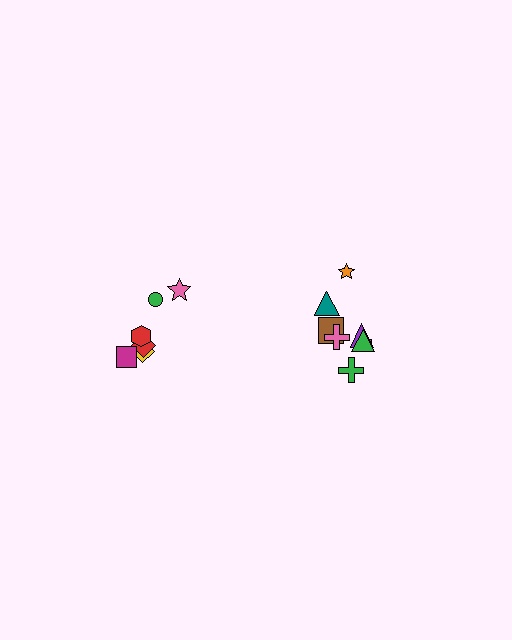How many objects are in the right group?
There are 8 objects.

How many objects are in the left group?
There are 6 objects.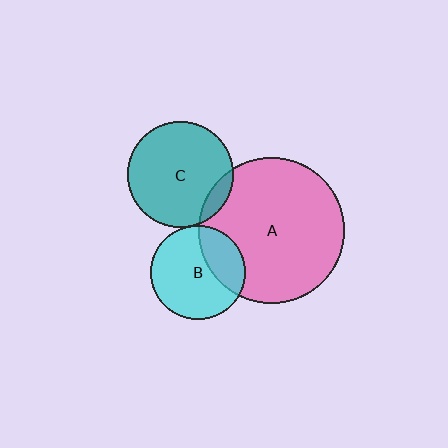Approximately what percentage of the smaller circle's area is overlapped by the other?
Approximately 10%.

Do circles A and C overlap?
Yes.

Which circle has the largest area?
Circle A (pink).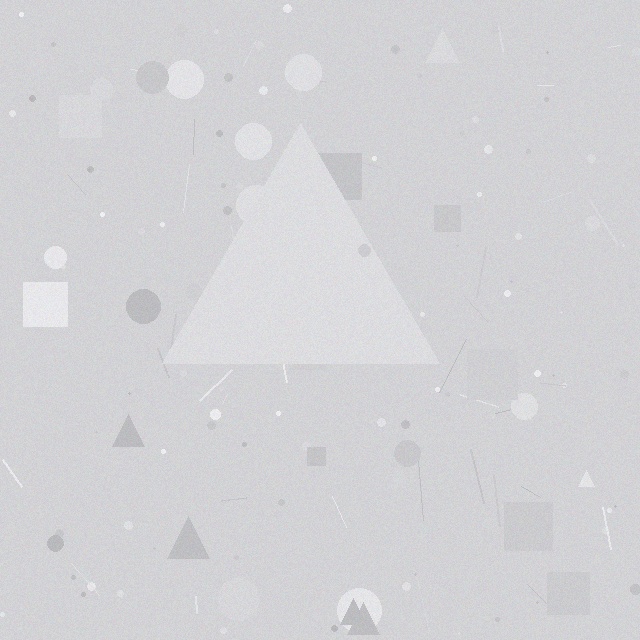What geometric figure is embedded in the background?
A triangle is embedded in the background.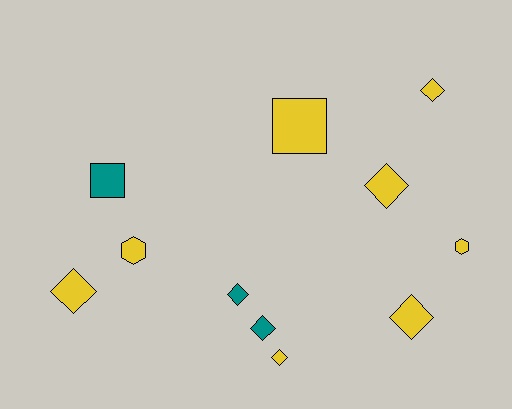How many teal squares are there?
There is 1 teal square.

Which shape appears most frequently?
Diamond, with 7 objects.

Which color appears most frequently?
Yellow, with 8 objects.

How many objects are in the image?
There are 11 objects.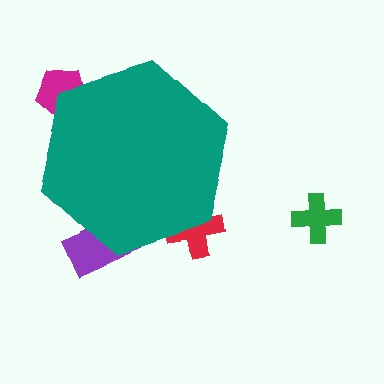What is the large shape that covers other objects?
A teal hexagon.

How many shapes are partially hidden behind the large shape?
3 shapes are partially hidden.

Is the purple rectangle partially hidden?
Yes, the purple rectangle is partially hidden behind the teal hexagon.